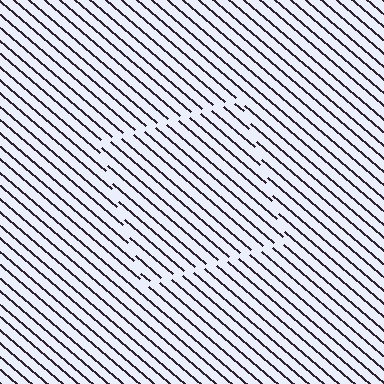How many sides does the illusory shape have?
4 sides — the line-ends trace a square.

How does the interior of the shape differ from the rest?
The interior of the shape contains the same grating, shifted by half a period — the contour is defined by the phase discontinuity where line-ends from the inner and outer gratings abut.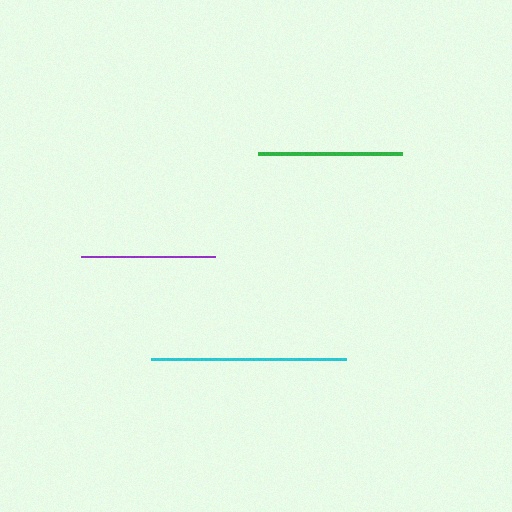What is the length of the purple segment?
The purple segment is approximately 134 pixels long.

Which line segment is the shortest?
The purple line is the shortest at approximately 134 pixels.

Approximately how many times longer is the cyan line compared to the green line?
The cyan line is approximately 1.3 times the length of the green line.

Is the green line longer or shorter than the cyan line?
The cyan line is longer than the green line.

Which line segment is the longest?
The cyan line is the longest at approximately 195 pixels.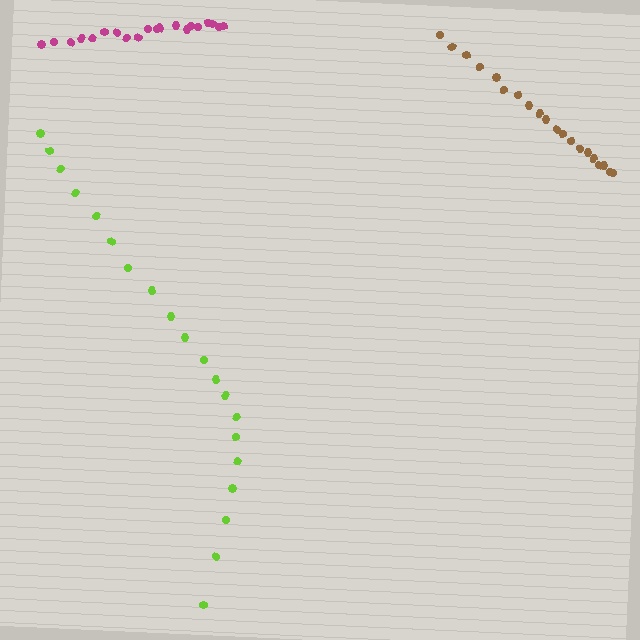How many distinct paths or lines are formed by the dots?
There are 3 distinct paths.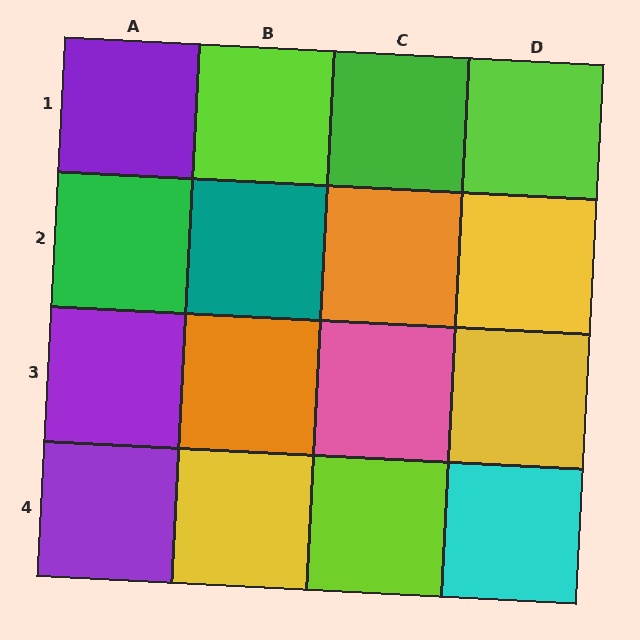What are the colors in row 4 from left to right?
Purple, yellow, lime, cyan.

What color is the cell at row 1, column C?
Green.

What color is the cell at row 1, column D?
Lime.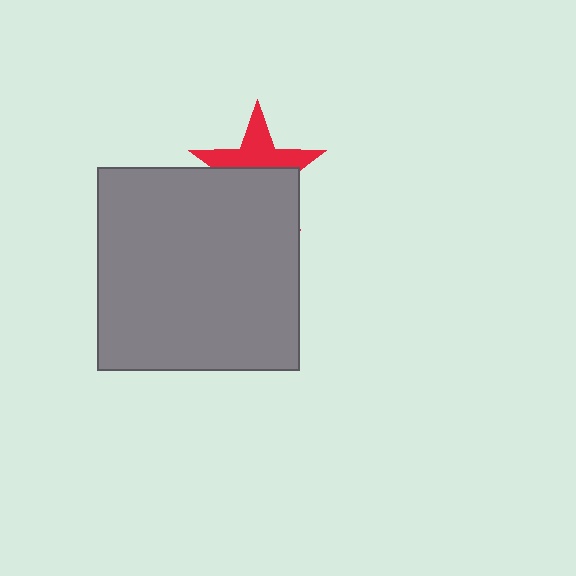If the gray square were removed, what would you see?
You would see the complete red star.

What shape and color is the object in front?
The object in front is a gray square.